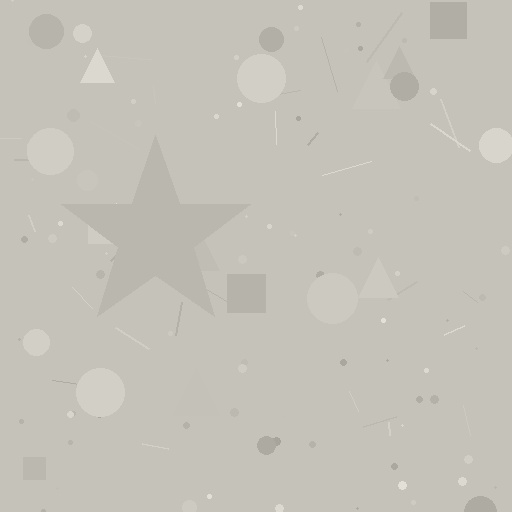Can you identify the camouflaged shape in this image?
The camouflaged shape is a star.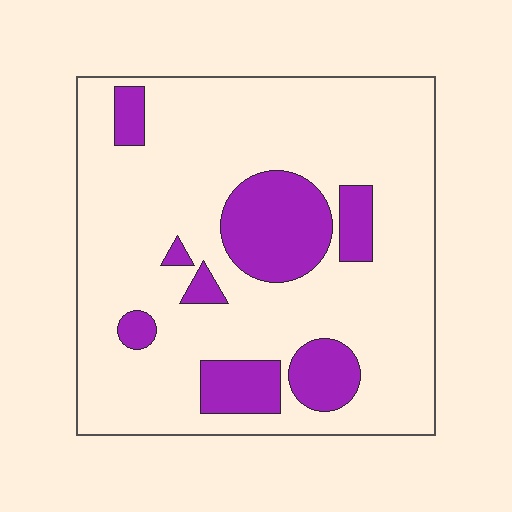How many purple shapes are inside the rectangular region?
8.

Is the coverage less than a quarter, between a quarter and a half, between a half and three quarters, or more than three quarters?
Less than a quarter.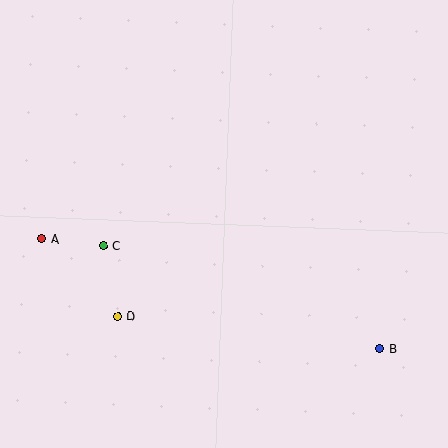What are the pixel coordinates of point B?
Point B is at (380, 348).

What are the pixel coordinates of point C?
Point C is at (104, 246).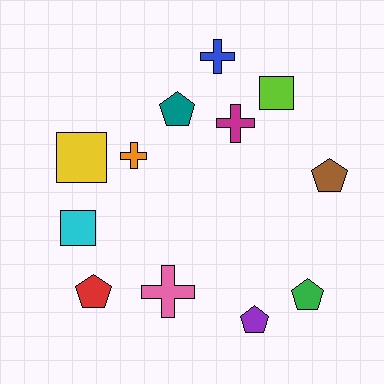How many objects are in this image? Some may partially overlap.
There are 12 objects.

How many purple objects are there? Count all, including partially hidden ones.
There is 1 purple object.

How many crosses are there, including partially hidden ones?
There are 4 crosses.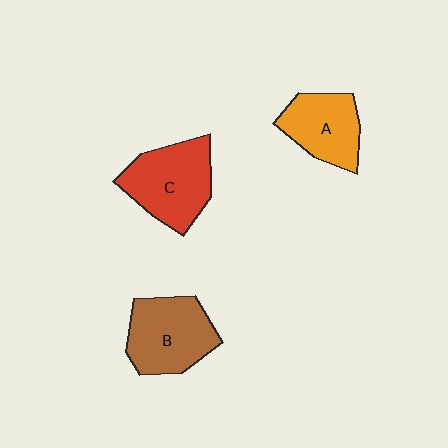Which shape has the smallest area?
Shape A (orange).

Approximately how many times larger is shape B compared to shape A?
Approximately 1.2 times.